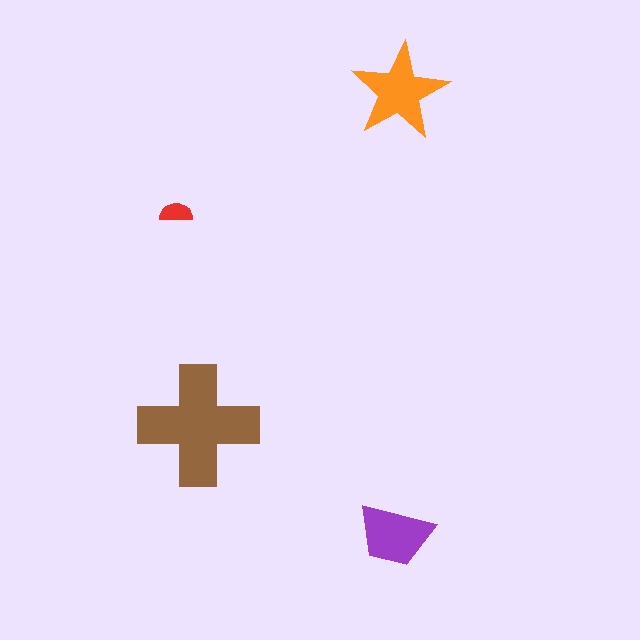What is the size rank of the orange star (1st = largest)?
2nd.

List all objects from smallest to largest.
The red semicircle, the purple trapezoid, the orange star, the brown cross.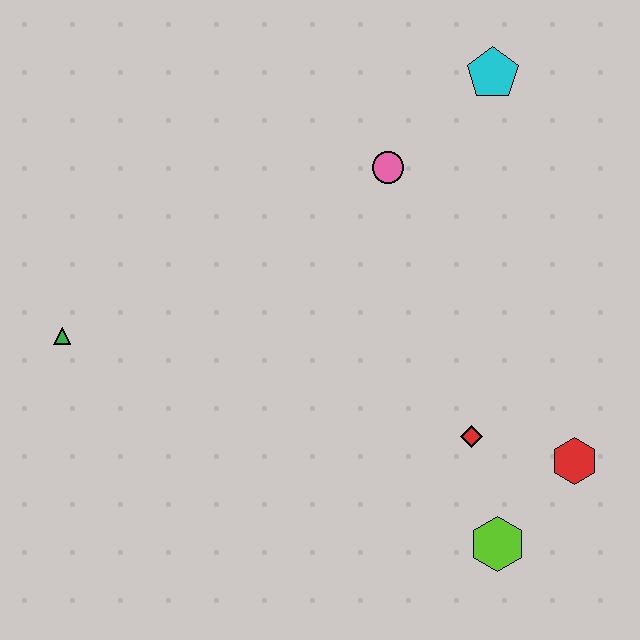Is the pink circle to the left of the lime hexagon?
Yes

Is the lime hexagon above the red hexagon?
No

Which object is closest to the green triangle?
The pink circle is closest to the green triangle.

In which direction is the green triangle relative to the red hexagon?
The green triangle is to the left of the red hexagon.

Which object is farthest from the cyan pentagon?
The green triangle is farthest from the cyan pentagon.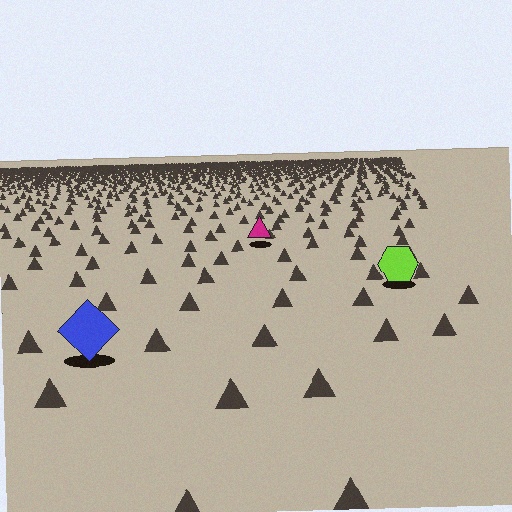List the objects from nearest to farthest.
From nearest to farthest: the blue diamond, the lime hexagon, the magenta triangle.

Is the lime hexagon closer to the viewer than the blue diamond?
No. The blue diamond is closer — you can tell from the texture gradient: the ground texture is coarser near it.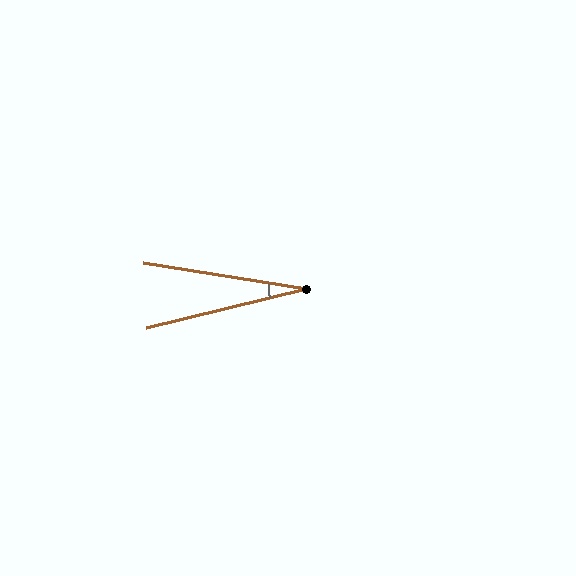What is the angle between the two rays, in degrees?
Approximately 23 degrees.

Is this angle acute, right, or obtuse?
It is acute.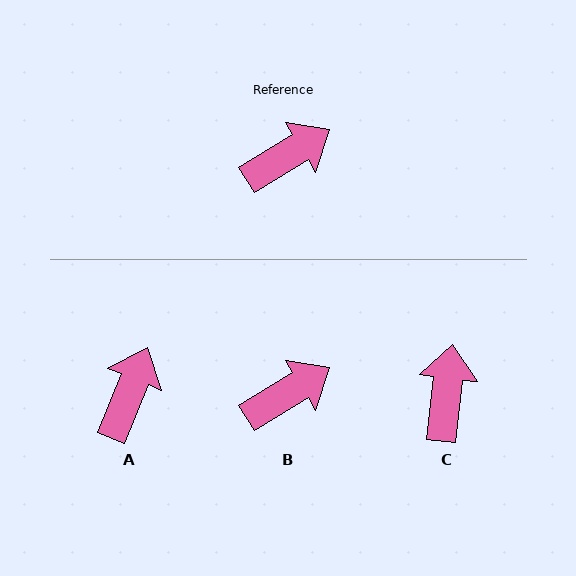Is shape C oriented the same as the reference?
No, it is off by about 52 degrees.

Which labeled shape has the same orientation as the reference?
B.